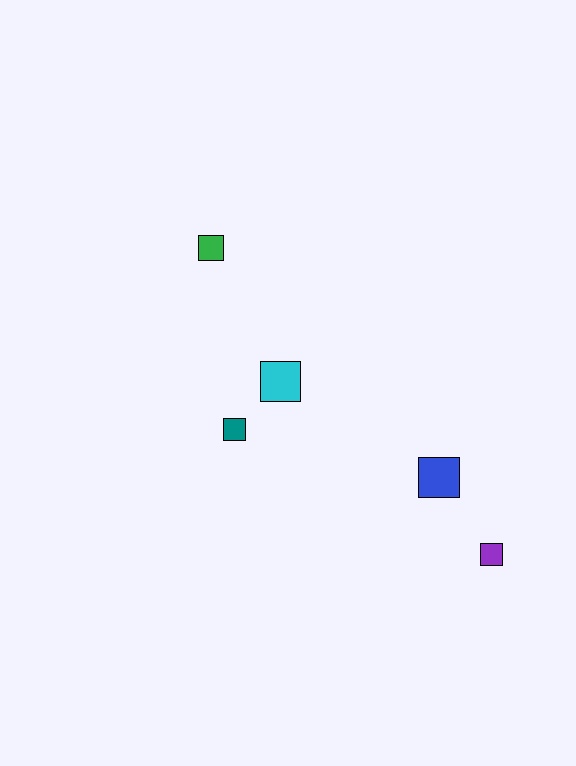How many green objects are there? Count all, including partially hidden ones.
There is 1 green object.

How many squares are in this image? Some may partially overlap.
There are 5 squares.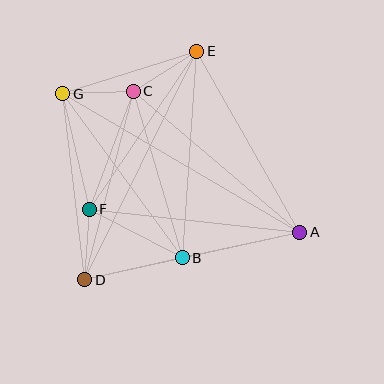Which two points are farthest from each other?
Points A and G are farthest from each other.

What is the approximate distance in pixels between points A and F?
The distance between A and F is approximately 212 pixels.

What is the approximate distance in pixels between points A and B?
The distance between A and B is approximately 121 pixels.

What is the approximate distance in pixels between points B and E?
The distance between B and E is approximately 207 pixels.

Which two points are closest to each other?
Points C and G are closest to each other.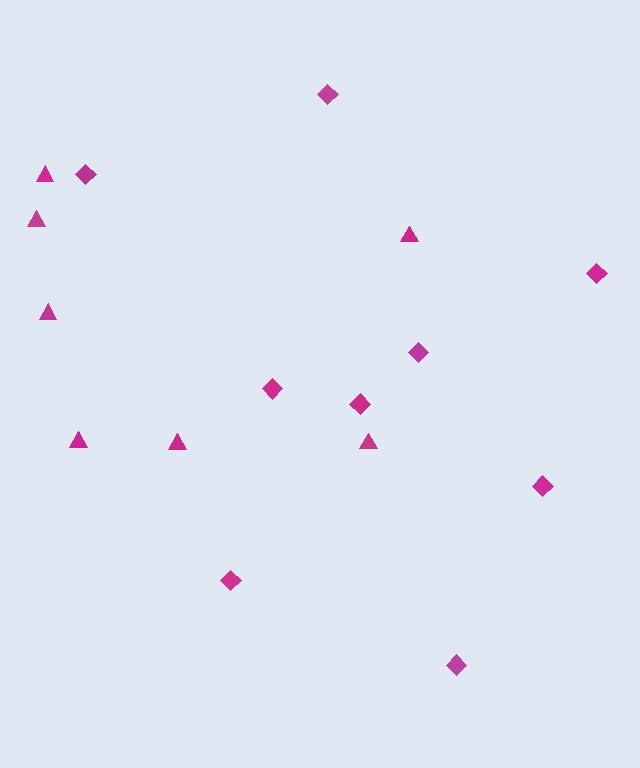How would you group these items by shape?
There are 2 groups: one group of triangles (7) and one group of diamonds (9).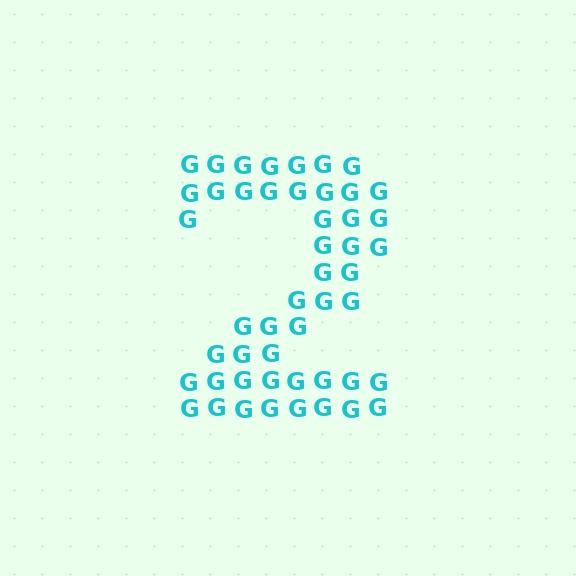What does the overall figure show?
The overall figure shows the digit 2.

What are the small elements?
The small elements are letter G's.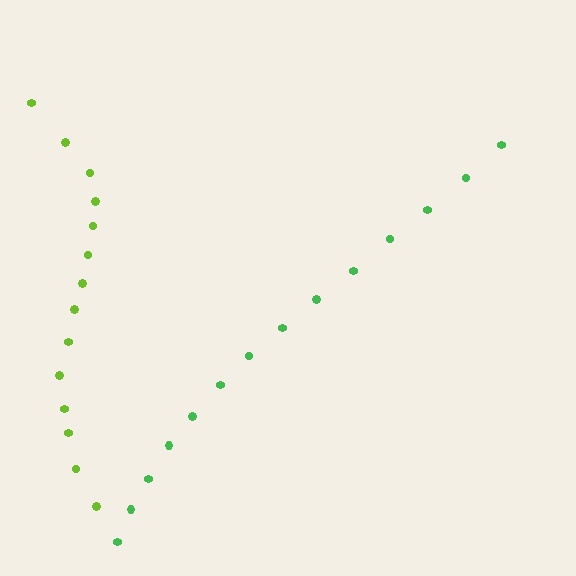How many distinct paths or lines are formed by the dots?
There are 2 distinct paths.